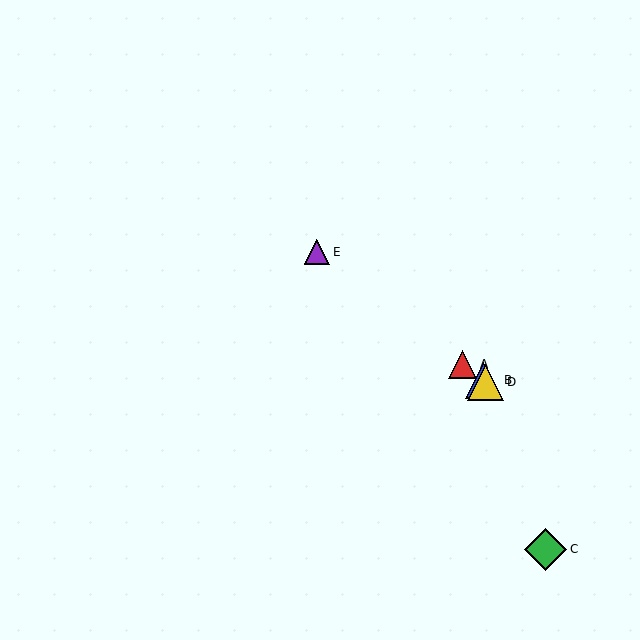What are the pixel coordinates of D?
Object D is at (486, 382).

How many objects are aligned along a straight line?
4 objects (A, B, D, E) are aligned along a straight line.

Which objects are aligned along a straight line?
Objects A, B, D, E are aligned along a straight line.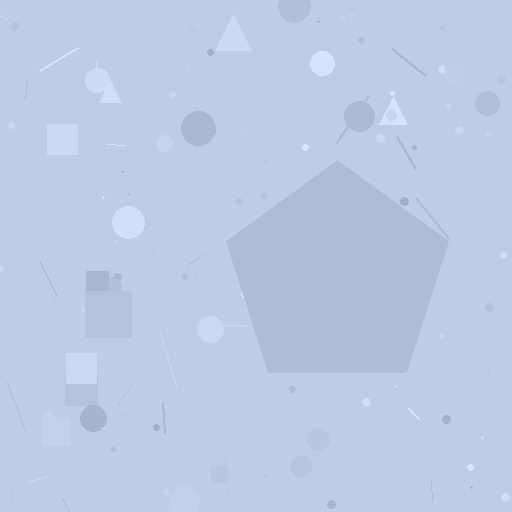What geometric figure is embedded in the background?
A pentagon is embedded in the background.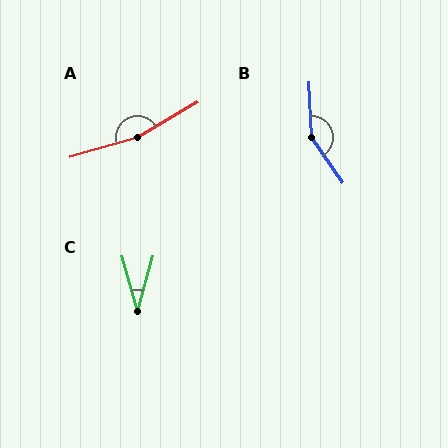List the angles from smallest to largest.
C (32°), B (147°), A (166°).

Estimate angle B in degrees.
Approximately 147 degrees.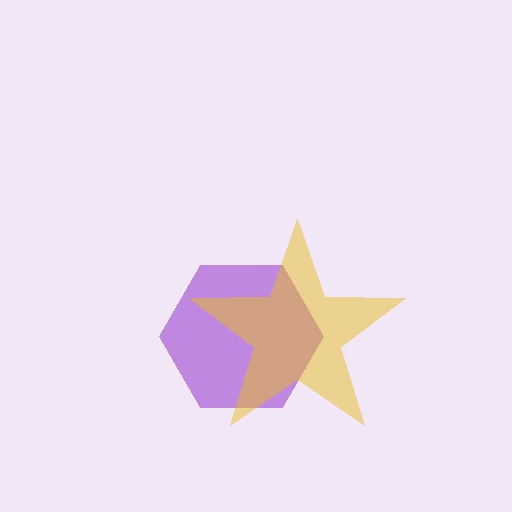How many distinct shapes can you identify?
There are 2 distinct shapes: a purple hexagon, a yellow star.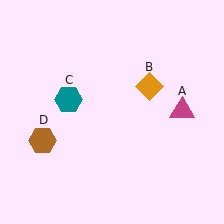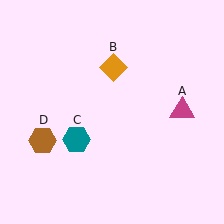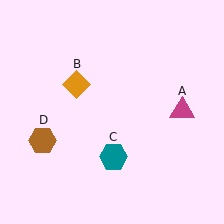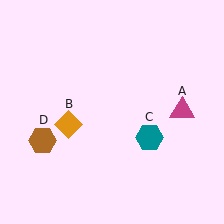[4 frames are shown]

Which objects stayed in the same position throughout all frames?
Magenta triangle (object A) and brown hexagon (object D) remained stationary.